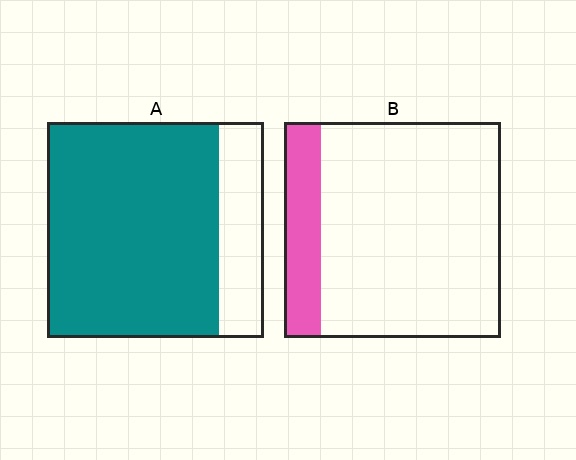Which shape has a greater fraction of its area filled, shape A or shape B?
Shape A.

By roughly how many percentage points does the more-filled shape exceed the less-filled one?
By roughly 60 percentage points (A over B).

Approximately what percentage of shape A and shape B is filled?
A is approximately 80% and B is approximately 15%.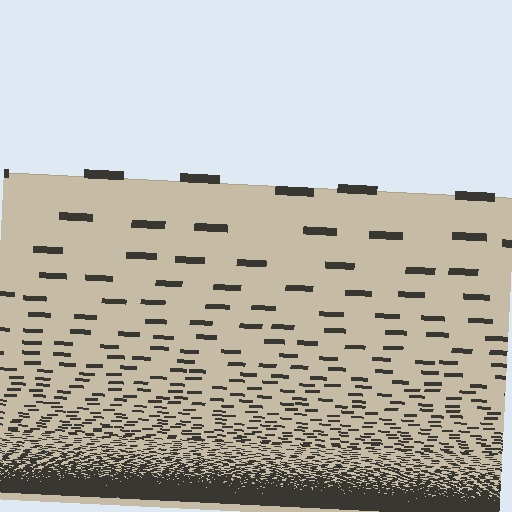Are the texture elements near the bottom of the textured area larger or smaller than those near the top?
Smaller. The gradient is inverted — elements near the bottom are smaller and denser.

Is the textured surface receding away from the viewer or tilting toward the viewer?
The surface appears to tilt toward the viewer. Texture elements get larger and sparser toward the top.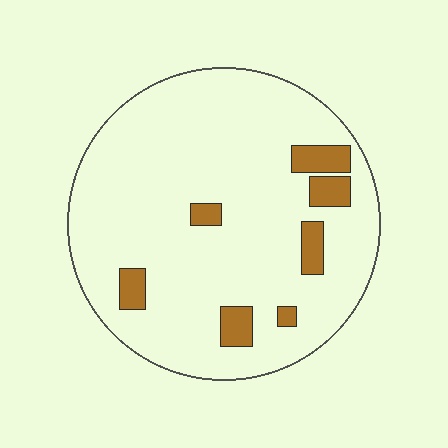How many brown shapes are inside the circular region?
7.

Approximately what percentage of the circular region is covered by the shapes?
Approximately 10%.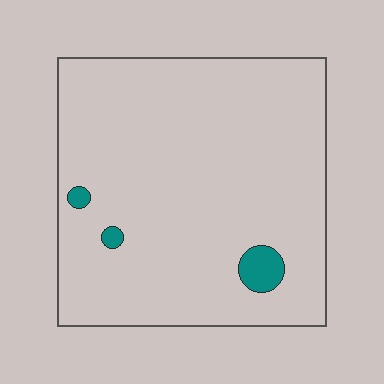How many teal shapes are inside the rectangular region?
3.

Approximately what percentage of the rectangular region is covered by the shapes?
Approximately 5%.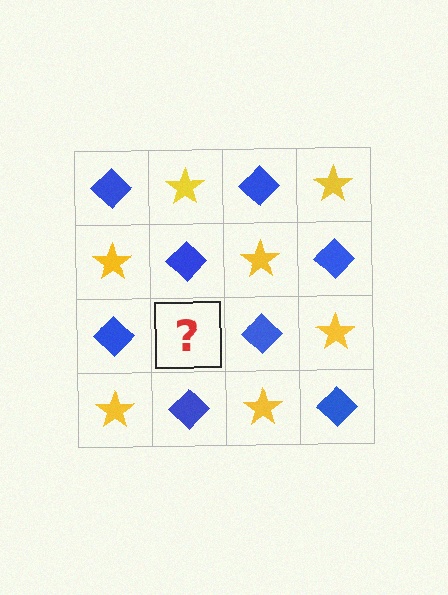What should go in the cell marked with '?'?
The missing cell should contain a yellow star.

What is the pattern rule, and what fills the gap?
The rule is that it alternates blue diamond and yellow star in a checkerboard pattern. The gap should be filled with a yellow star.